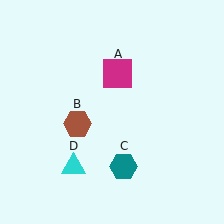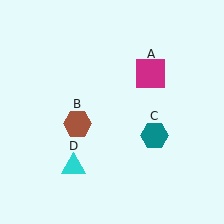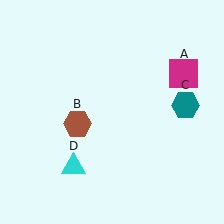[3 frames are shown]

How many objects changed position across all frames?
2 objects changed position: magenta square (object A), teal hexagon (object C).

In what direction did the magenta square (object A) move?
The magenta square (object A) moved right.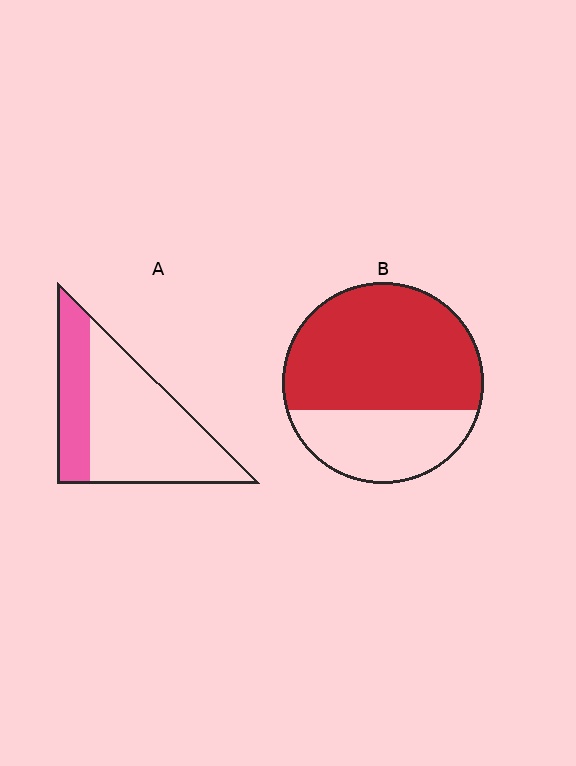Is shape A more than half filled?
No.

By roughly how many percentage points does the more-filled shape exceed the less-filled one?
By roughly 35 percentage points (B over A).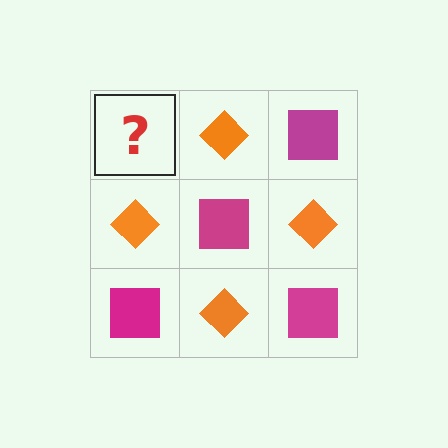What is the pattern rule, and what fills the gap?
The rule is that it alternates magenta square and orange diamond in a checkerboard pattern. The gap should be filled with a magenta square.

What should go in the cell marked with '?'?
The missing cell should contain a magenta square.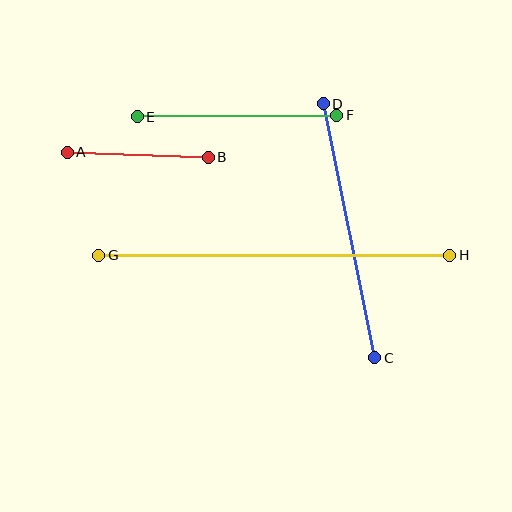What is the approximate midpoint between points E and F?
The midpoint is at approximately (237, 116) pixels.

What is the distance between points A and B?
The distance is approximately 141 pixels.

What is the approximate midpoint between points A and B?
The midpoint is at approximately (138, 155) pixels.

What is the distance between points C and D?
The distance is approximately 259 pixels.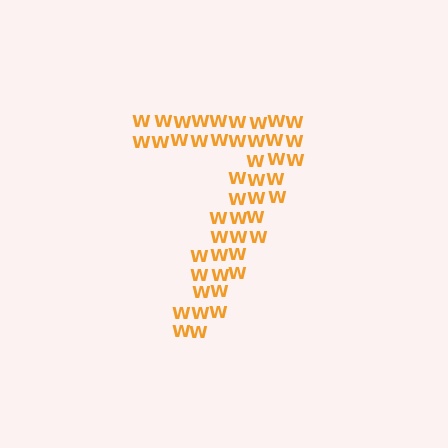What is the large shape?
The large shape is the digit 7.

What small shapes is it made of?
It is made of small letter W's.